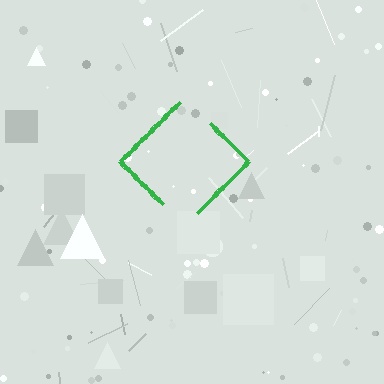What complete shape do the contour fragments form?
The contour fragments form a diamond.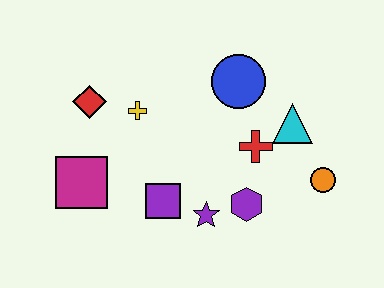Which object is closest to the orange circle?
The cyan triangle is closest to the orange circle.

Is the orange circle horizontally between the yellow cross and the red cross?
No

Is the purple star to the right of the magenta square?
Yes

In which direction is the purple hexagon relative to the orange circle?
The purple hexagon is to the left of the orange circle.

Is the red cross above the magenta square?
Yes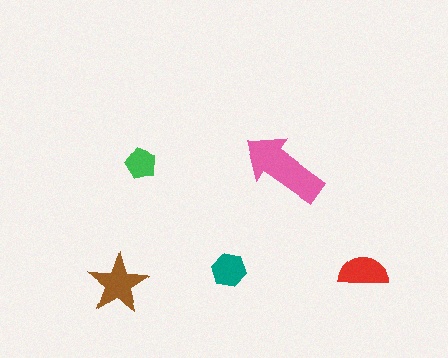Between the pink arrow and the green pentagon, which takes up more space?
The pink arrow.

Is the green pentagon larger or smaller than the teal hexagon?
Smaller.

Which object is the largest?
The pink arrow.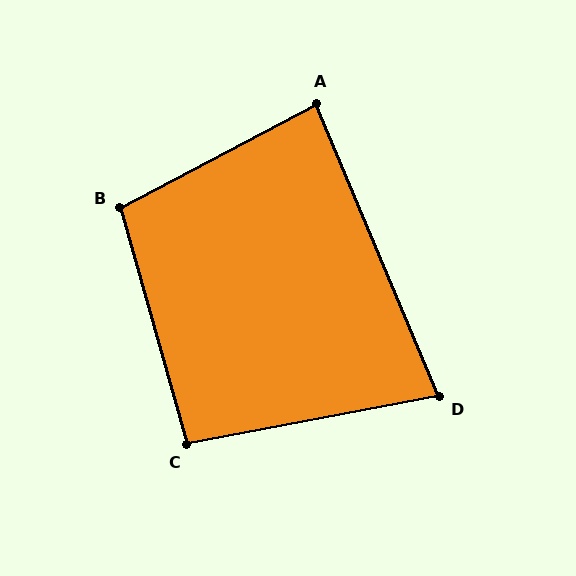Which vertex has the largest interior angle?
B, at approximately 102 degrees.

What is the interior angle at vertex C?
Approximately 95 degrees (obtuse).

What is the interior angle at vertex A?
Approximately 85 degrees (acute).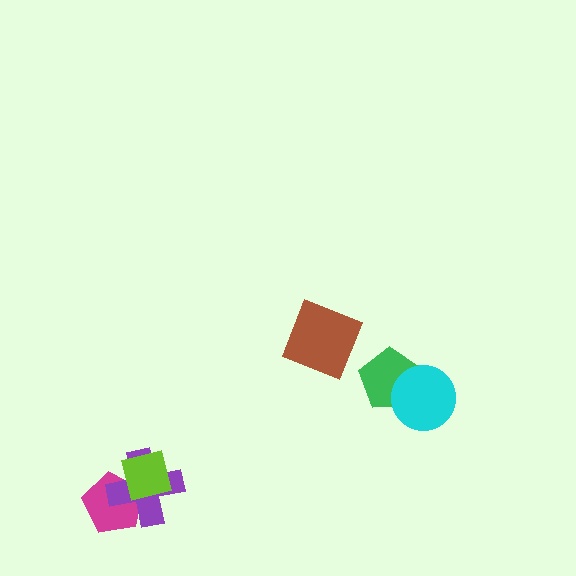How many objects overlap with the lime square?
2 objects overlap with the lime square.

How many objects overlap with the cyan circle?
1 object overlaps with the cyan circle.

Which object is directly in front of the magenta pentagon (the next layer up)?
The purple cross is directly in front of the magenta pentagon.